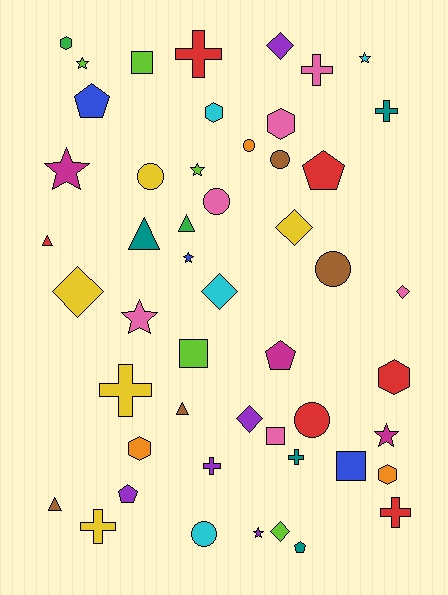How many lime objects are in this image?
There are 5 lime objects.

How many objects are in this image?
There are 50 objects.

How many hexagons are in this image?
There are 6 hexagons.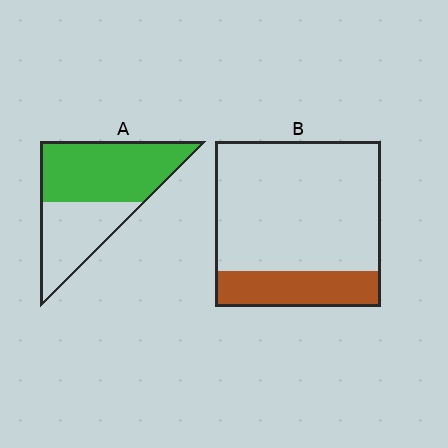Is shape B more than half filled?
No.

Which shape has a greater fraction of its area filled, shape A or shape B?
Shape A.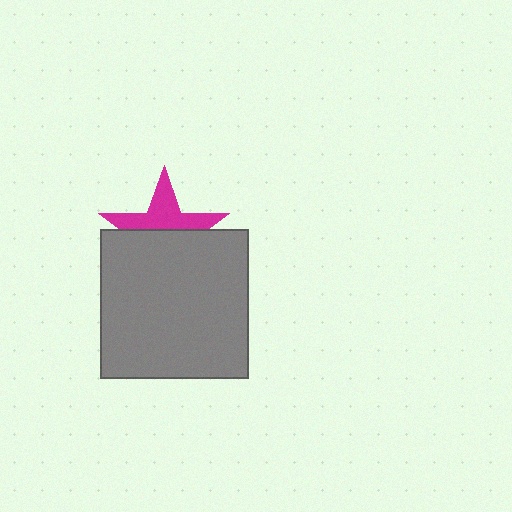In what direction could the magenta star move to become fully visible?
The magenta star could move up. That would shift it out from behind the gray rectangle entirely.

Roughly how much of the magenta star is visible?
About half of it is visible (roughly 46%).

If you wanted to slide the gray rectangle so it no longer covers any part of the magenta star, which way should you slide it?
Slide it down — that is the most direct way to separate the two shapes.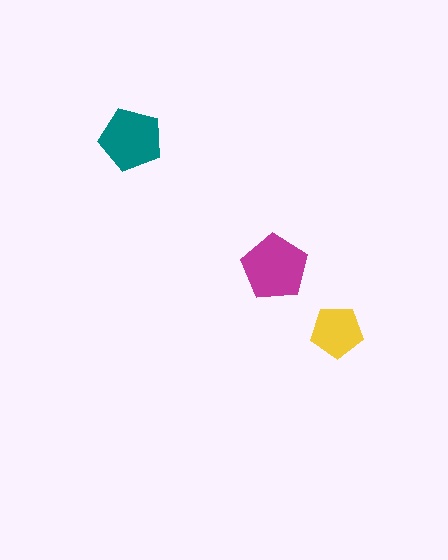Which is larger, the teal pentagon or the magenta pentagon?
The magenta one.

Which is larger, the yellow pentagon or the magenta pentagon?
The magenta one.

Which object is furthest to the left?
The teal pentagon is leftmost.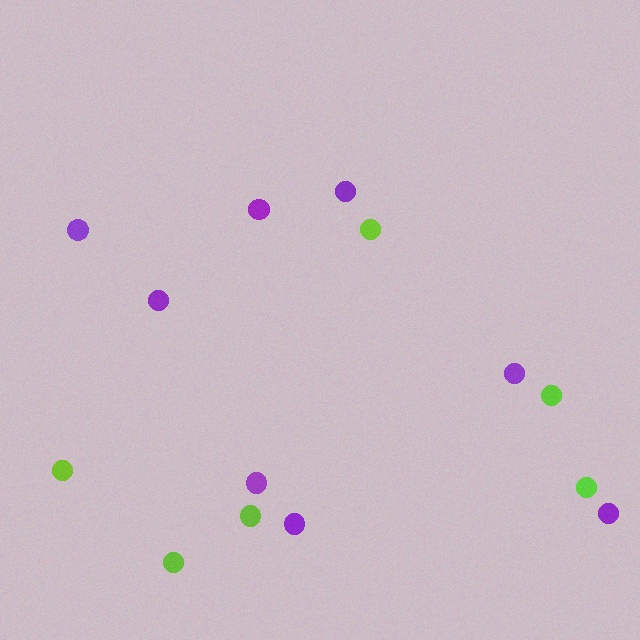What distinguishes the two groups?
There are 2 groups: one group of purple circles (8) and one group of lime circles (6).